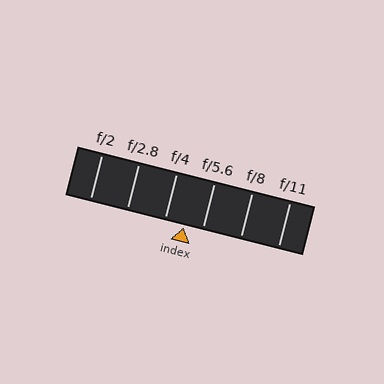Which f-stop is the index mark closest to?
The index mark is closest to f/5.6.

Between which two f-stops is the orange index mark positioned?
The index mark is between f/4 and f/5.6.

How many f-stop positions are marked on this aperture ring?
There are 6 f-stop positions marked.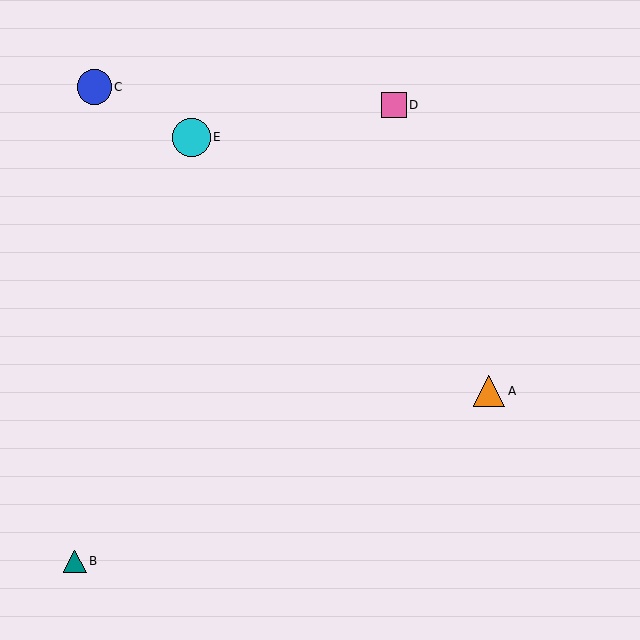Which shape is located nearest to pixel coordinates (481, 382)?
The orange triangle (labeled A) at (489, 391) is nearest to that location.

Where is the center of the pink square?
The center of the pink square is at (394, 105).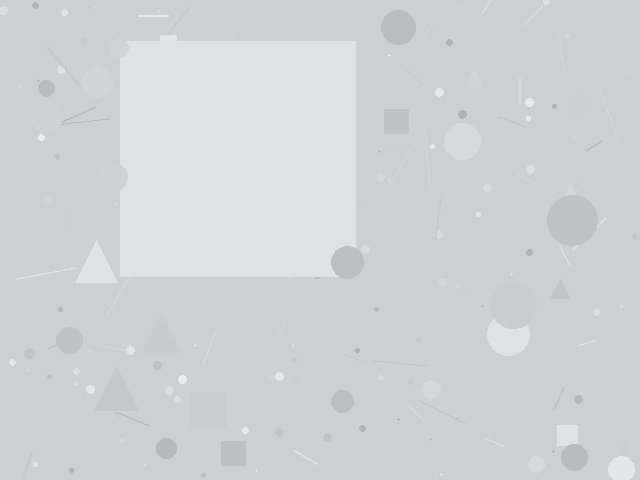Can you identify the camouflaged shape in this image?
The camouflaged shape is a square.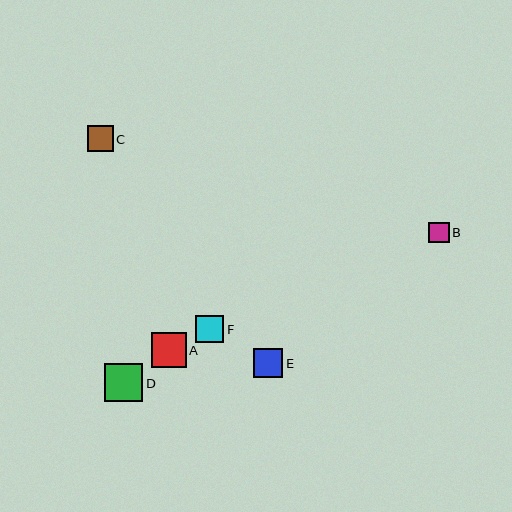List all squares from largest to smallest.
From largest to smallest: D, A, E, F, C, B.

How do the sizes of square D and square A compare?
Square D and square A are approximately the same size.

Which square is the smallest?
Square B is the smallest with a size of approximately 20 pixels.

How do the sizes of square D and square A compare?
Square D and square A are approximately the same size.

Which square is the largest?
Square D is the largest with a size of approximately 38 pixels.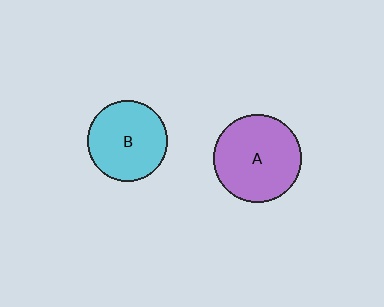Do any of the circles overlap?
No, none of the circles overlap.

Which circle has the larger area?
Circle A (purple).